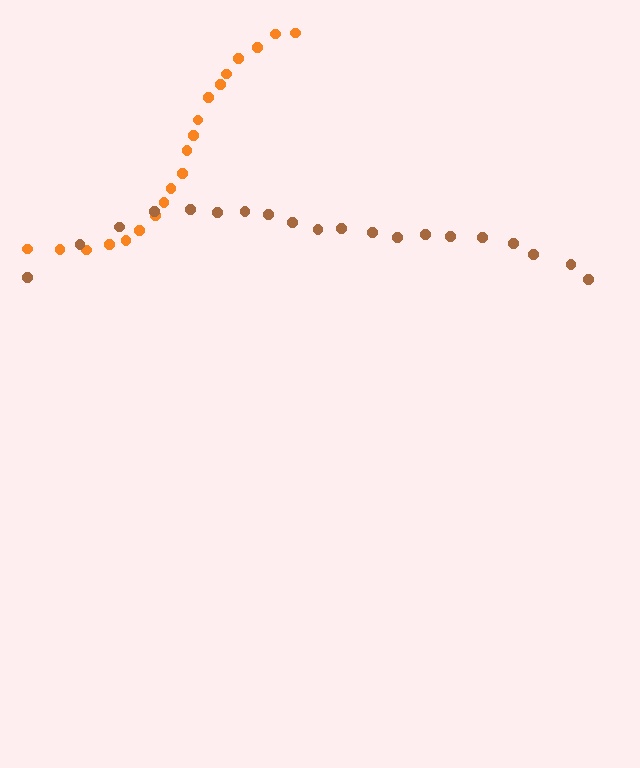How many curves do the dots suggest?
There are 2 distinct paths.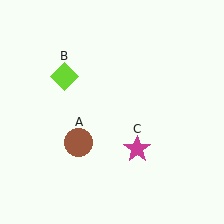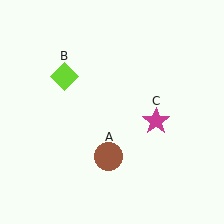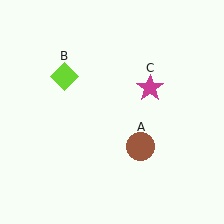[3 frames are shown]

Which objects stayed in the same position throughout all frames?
Lime diamond (object B) remained stationary.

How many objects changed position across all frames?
2 objects changed position: brown circle (object A), magenta star (object C).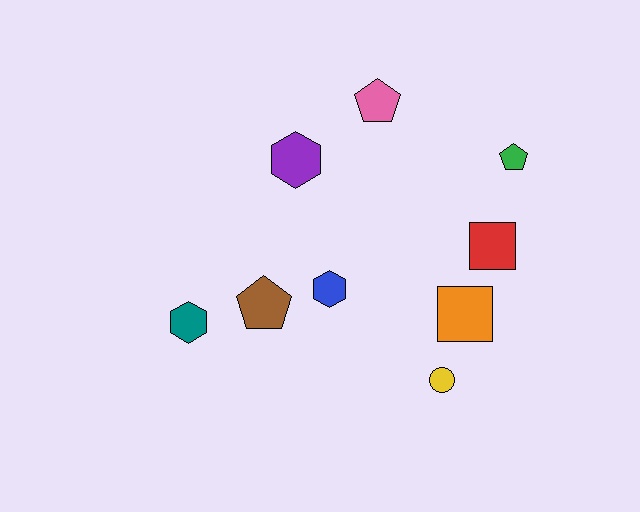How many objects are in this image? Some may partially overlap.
There are 9 objects.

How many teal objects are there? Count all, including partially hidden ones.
There is 1 teal object.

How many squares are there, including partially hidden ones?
There are 2 squares.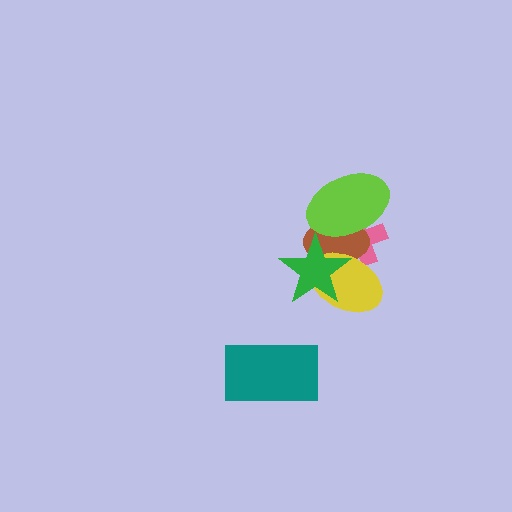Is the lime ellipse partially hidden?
Yes, it is partially covered by another shape.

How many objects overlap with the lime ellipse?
3 objects overlap with the lime ellipse.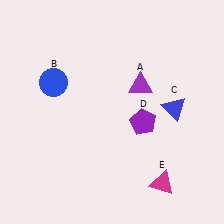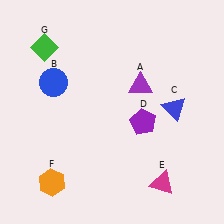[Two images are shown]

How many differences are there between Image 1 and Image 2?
There are 2 differences between the two images.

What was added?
An orange hexagon (F), a green diamond (G) were added in Image 2.